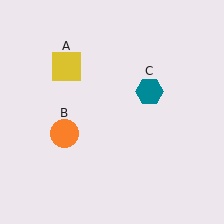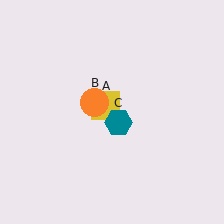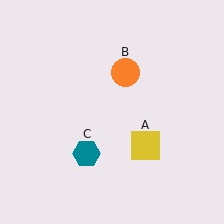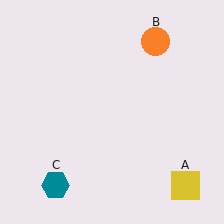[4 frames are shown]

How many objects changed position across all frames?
3 objects changed position: yellow square (object A), orange circle (object B), teal hexagon (object C).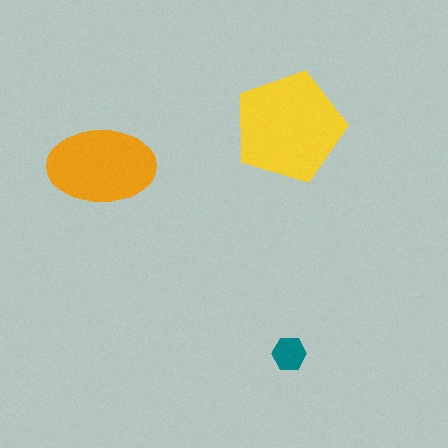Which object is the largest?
The yellow pentagon.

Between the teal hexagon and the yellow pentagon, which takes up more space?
The yellow pentagon.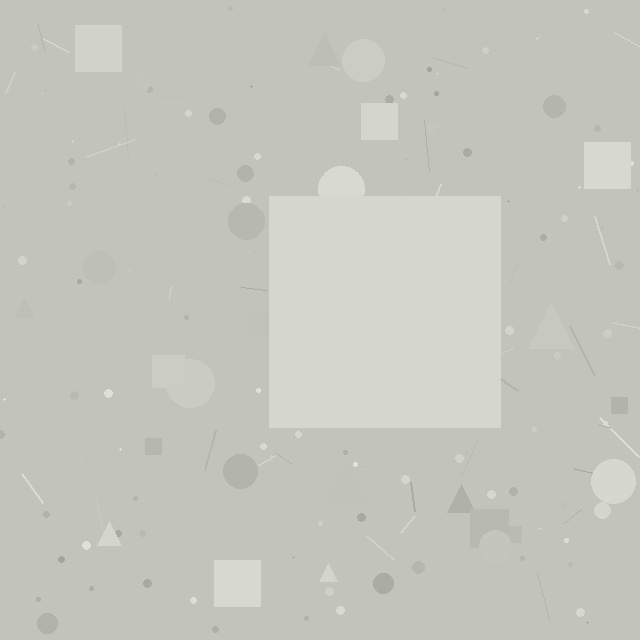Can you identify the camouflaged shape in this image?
The camouflaged shape is a square.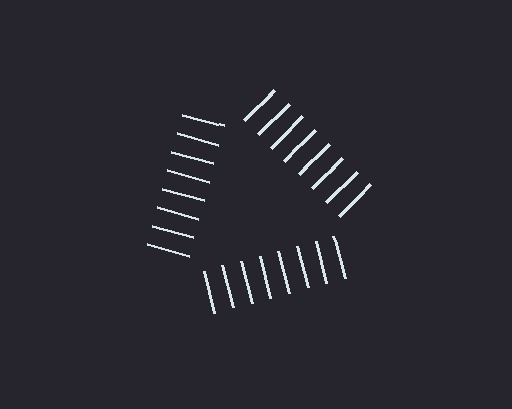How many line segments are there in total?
24 — 8 along each of the 3 edges.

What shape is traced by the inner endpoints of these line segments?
An illusory triangle — the line segments terminate on its edges but no continuous stroke is drawn.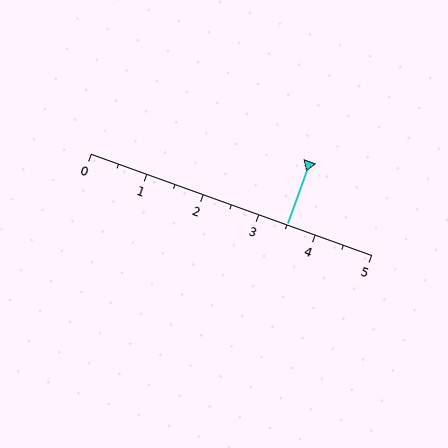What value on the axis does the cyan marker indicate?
The marker indicates approximately 3.5.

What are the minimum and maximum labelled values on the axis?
The axis runs from 0 to 5.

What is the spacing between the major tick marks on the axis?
The major ticks are spaced 1 apart.